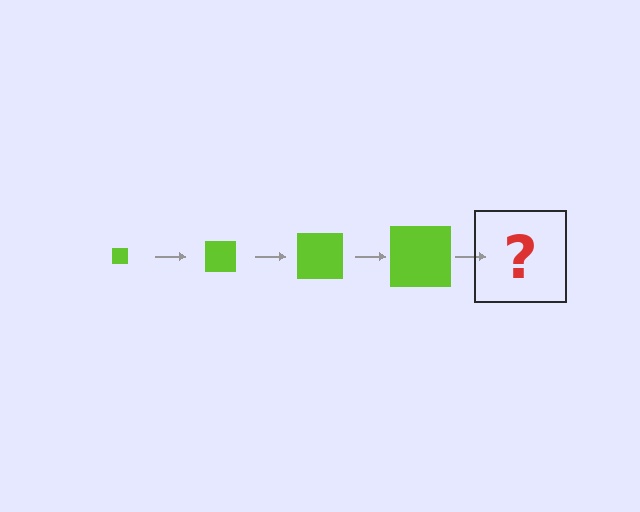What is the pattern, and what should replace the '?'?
The pattern is that the square gets progressively larger each step. The '?' should be a lime square, larger than the previous one.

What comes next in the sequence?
The next element should be a lime square, larger than the previous one.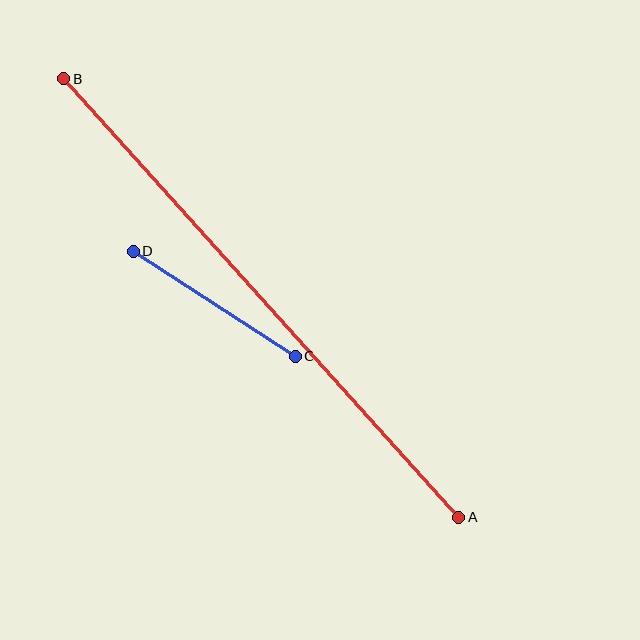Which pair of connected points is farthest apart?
Points A and B are farthest apart.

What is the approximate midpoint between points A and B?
The midpoint is at approximately (261, 298) pixels.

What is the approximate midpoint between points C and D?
The midpoint is at approximately (214, 304) pixels.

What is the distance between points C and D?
The distance is approximately 193 pixels.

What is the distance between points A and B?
The distance is approximately 590 pixels.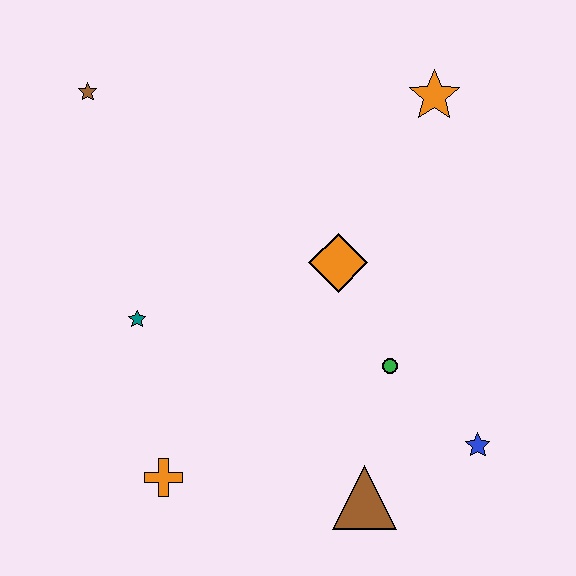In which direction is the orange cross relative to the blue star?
The orange cross is to the left of the blue star.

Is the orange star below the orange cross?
No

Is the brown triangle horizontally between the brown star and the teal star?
No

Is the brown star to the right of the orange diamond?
No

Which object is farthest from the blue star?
The brown star is farthest from the blue star.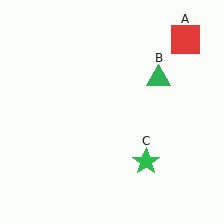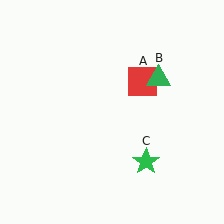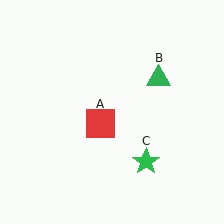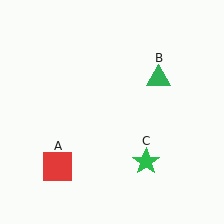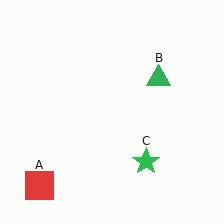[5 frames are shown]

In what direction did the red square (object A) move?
The red square (object A) moved down and to the left.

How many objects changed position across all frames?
1 object changed position: red square (object A).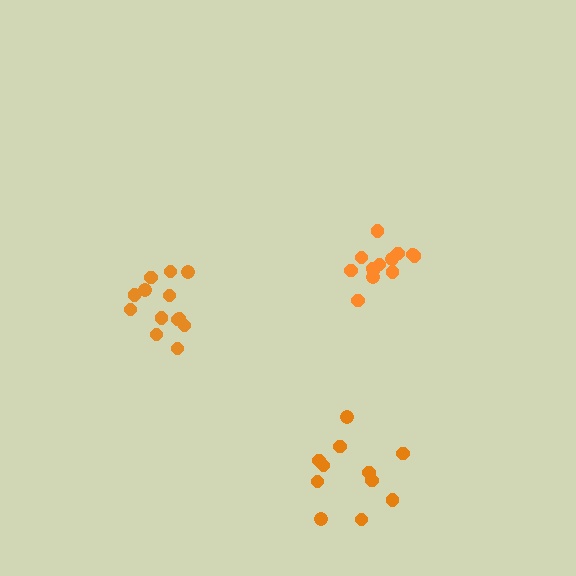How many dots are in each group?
Group 1: 13 dots, Group 2: 13 dots, Group 3: 11 dots (37 total).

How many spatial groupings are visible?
There are 3 spatial groupings.